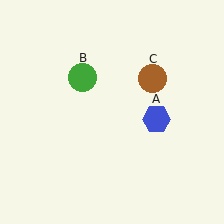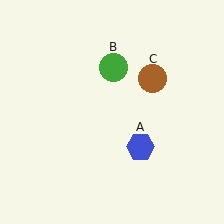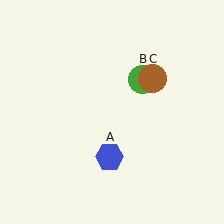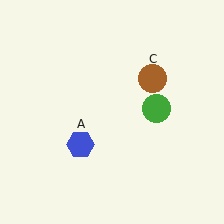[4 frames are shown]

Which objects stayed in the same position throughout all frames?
Brown circle (object C) remained stationary.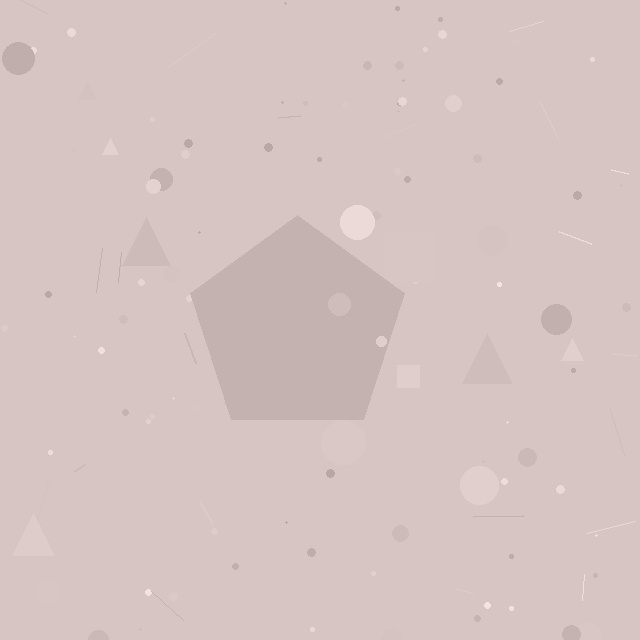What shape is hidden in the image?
A pentagon is hidden in the image.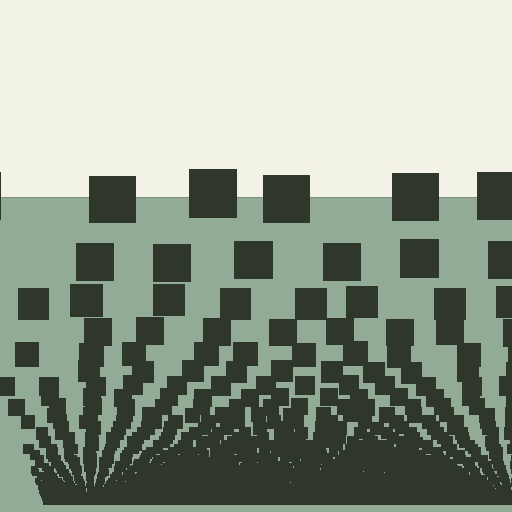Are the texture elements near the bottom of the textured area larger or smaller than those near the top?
Smaller. The gradient is inverted — elements near the bottom are smaller and denser.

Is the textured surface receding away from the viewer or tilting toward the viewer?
The surface appears to tilt toward the viewer. Texture elements get larger and sparser toward the top.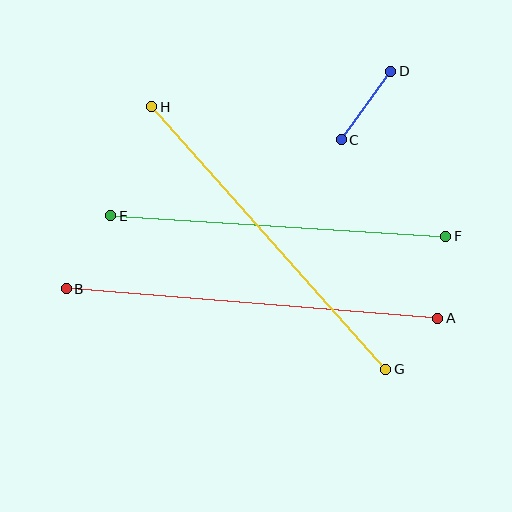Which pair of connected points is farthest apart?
Points A and B are farthest apart.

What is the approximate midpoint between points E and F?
The midpoint is at approximately (278, 226) pixels.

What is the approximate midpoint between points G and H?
The midpoint is at approximately (269, 238) pixels.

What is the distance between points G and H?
The distance is approximately 351 pixels.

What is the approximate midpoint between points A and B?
The midpoint is at approximately (252, 304) pixels.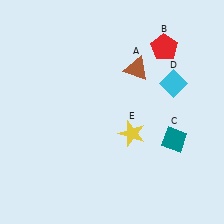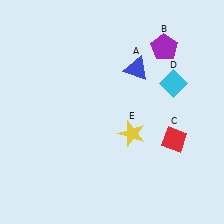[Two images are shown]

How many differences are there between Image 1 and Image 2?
There are 3 differences between the two images.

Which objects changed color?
A changed from brown to blue. B changed from red to purple. C changed from teal to red.